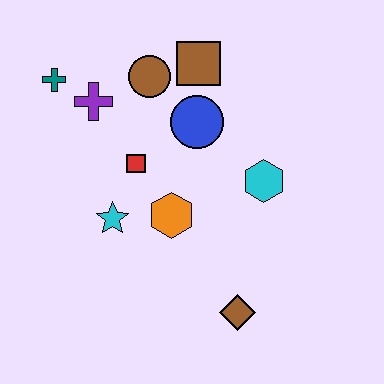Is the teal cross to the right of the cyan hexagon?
No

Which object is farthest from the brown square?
The brown diamond is farthest from the brown square.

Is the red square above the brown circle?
No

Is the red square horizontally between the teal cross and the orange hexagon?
Yes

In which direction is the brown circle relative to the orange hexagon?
The brown circle is above the orange hexagon.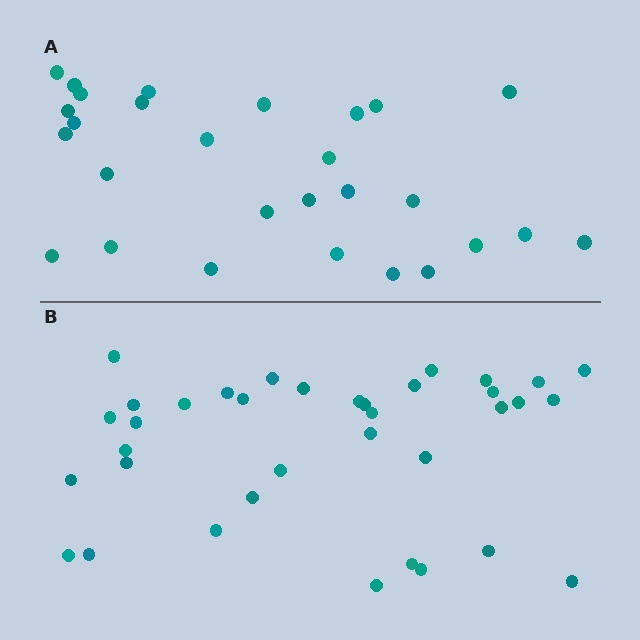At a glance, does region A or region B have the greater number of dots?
Region B (the bottom region) has more dots.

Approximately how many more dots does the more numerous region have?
Region B has roughly 8 or so more dots than region A.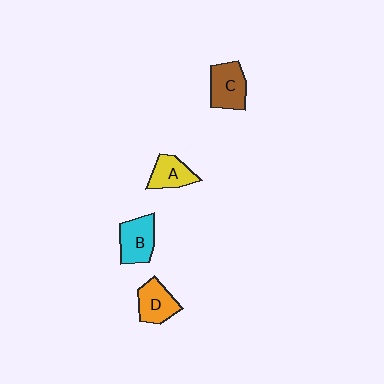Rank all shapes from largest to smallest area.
From largest to smallest: C (brown), B (cyan), D (orange), A (yellow).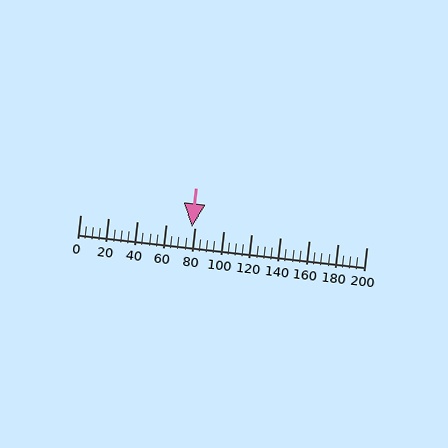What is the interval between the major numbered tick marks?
The major tick marks are spaced 20 units apart.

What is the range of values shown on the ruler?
The ruler shows values from 0 to 200.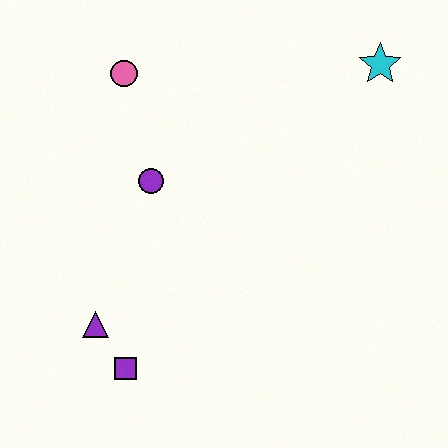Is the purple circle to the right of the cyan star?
No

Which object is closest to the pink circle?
The purple circle is closest to the pink circle.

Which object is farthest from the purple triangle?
The cyan star is farthest from the purple triangle.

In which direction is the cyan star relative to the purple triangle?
The cyan star is to the right of the purple triangle.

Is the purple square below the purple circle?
Yes